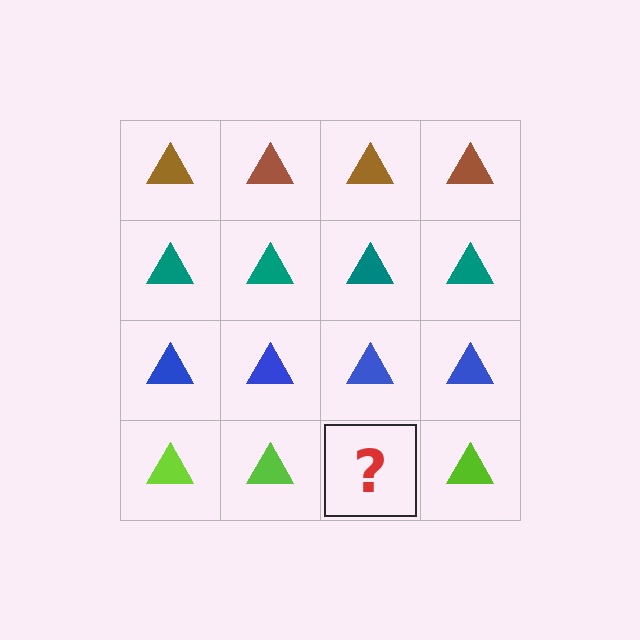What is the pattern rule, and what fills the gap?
The rule is that each row has a consistent color. The gap should be filled with a lime triangle.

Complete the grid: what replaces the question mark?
The question mark should be replaced with a lime triangle.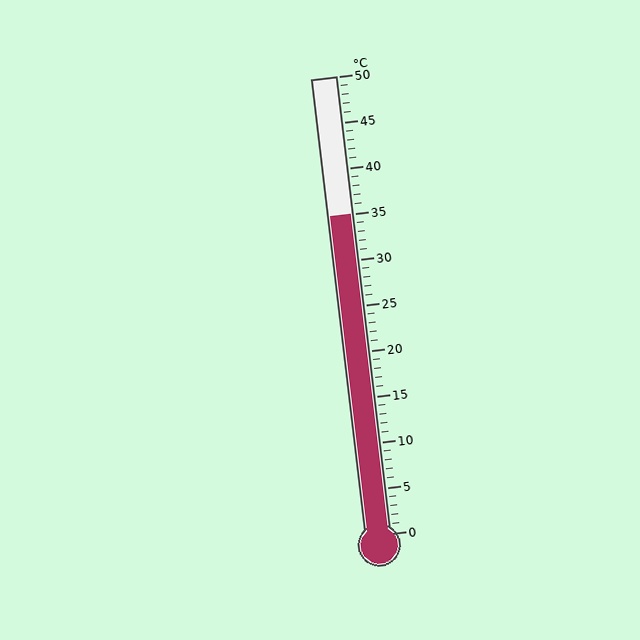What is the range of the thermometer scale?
The thermometer scale ranges from 0°C to 50°C.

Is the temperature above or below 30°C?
The temperature is above 30°C.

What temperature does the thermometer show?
The thermometer shows approximately 35°C.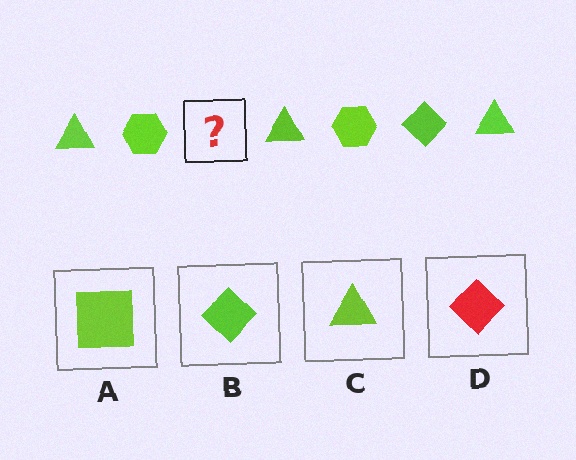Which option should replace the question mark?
Option B.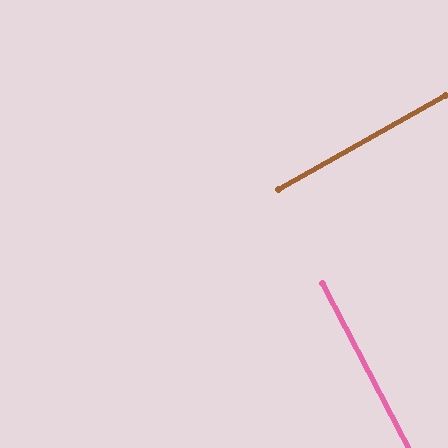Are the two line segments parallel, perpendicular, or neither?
Perpendicular — they meet at approximately 88°.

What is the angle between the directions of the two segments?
Approximately 88 degrees.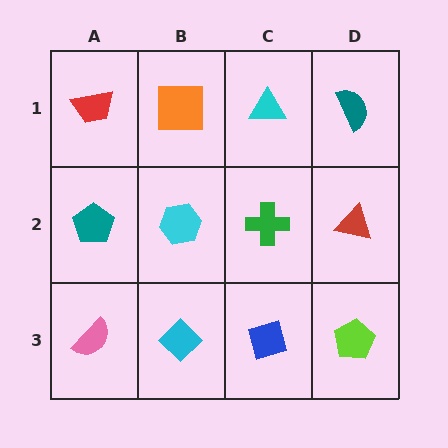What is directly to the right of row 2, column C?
A red triangle.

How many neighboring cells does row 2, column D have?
3.